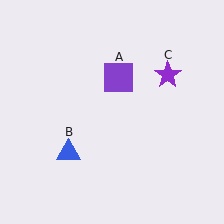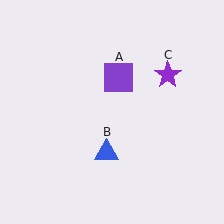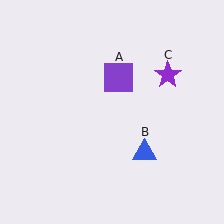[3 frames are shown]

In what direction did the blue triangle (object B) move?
The blue triangle (object B) moved right.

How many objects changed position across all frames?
1 object changed position: blue triangle (object B).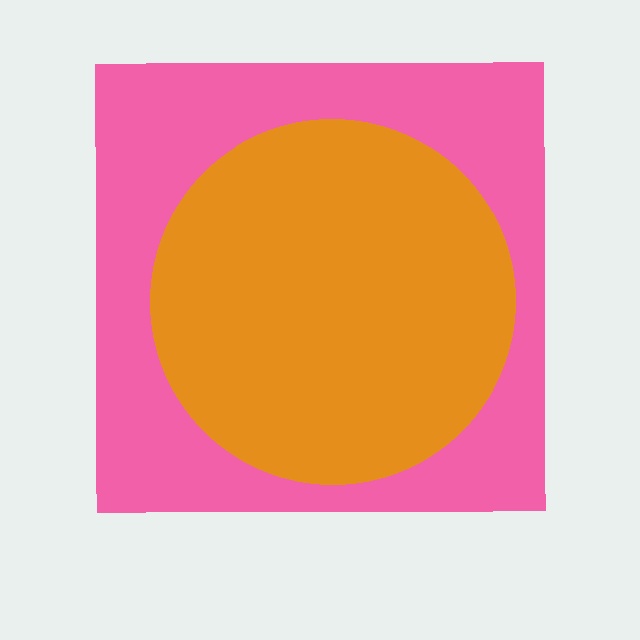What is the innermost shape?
The orange circle.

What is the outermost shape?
The pink square.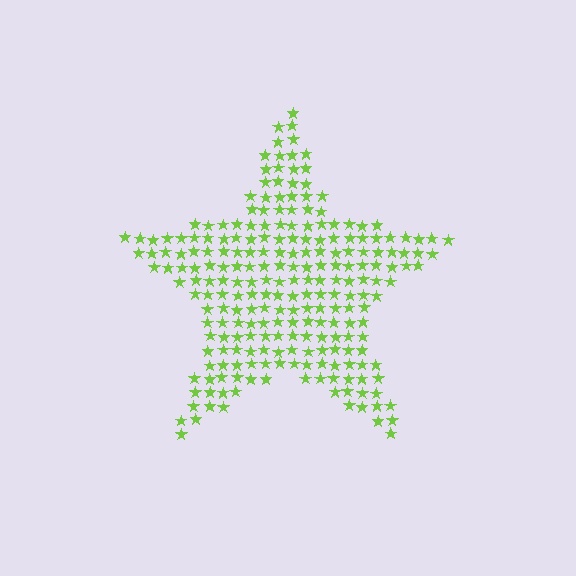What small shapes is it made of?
It is made of small stars.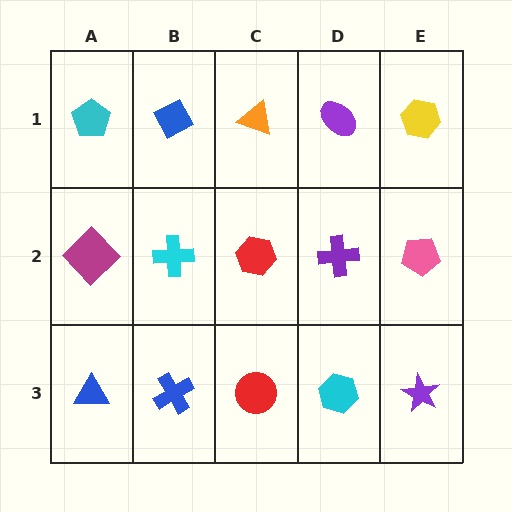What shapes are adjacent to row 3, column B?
A cyan cross (row 2, column B), a blue triangle (row 3, column A), a red circle (row 3, column C).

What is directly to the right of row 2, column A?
A cyan cross.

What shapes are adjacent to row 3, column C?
A red hexagon (row 2, column C), a blue cross (row 3, column B), a cyan hexagon (row 3, column D).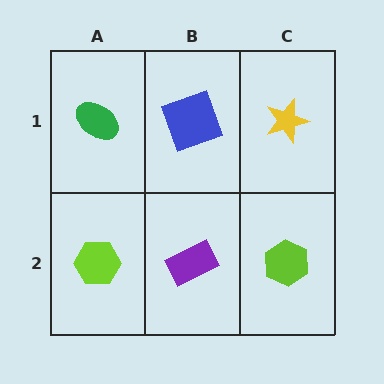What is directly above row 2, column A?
A green ellipse.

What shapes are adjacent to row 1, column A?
A lime hexagon (row 2, column A), a blue square (row 1, column B).